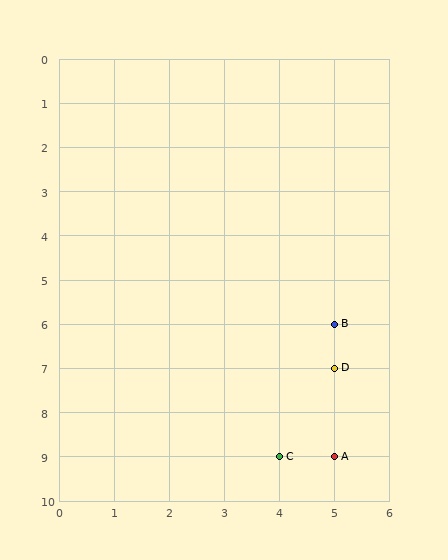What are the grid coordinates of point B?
Point B is at grid coordinates (5, 6).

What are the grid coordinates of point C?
Point C is at grid coordinates (4, 9).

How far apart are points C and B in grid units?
Points C and B are 1 column and 3 rows apart (about 3.2 grid units diagonally).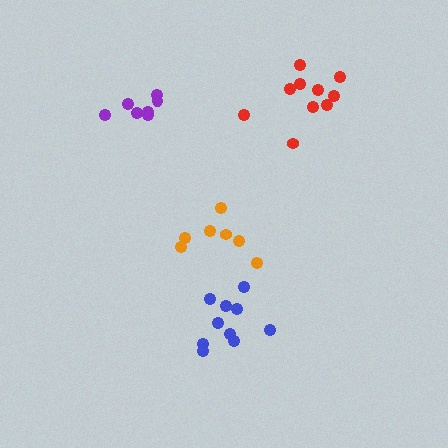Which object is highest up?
The purple cluster is topmost.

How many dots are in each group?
Group 1: 10 dots, Group 2: 10 dots, Group 3: 7 dots, Group 4: 7 dots (34 total).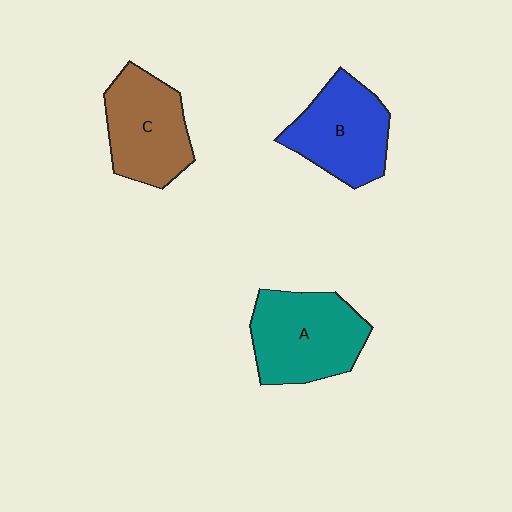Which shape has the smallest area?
Shape C (brown).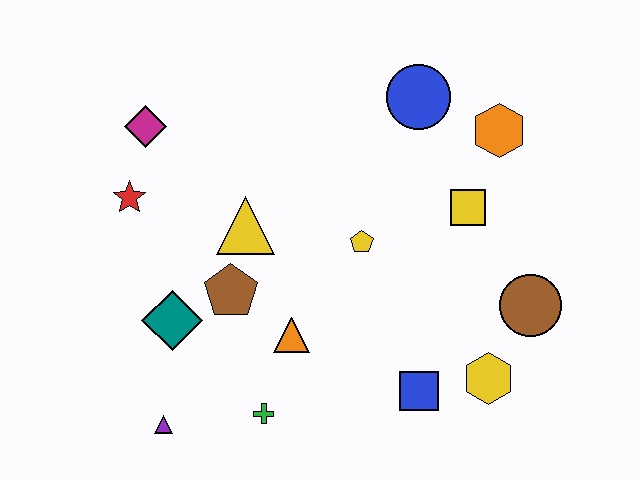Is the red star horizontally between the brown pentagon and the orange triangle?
No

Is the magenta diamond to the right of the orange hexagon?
No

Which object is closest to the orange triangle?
The brown pentagon is closest to the orange triangle.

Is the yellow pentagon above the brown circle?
Yes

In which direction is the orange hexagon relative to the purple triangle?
The orange hexagon is to the right of the purple triangle.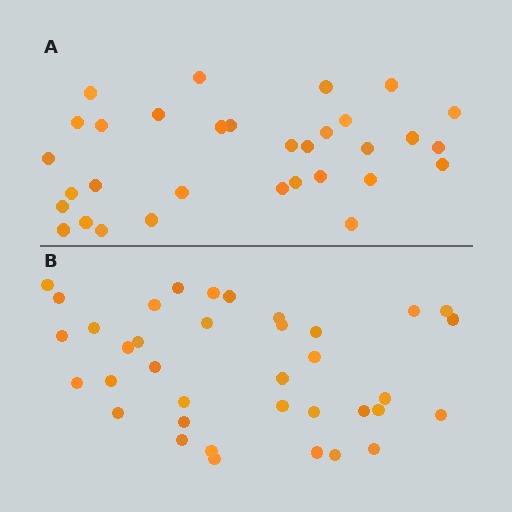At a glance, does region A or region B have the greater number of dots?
Region B (the bottom region) has more dots.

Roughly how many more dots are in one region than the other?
Region B has about 5 more dots than region A.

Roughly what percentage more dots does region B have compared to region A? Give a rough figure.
About 15% more.